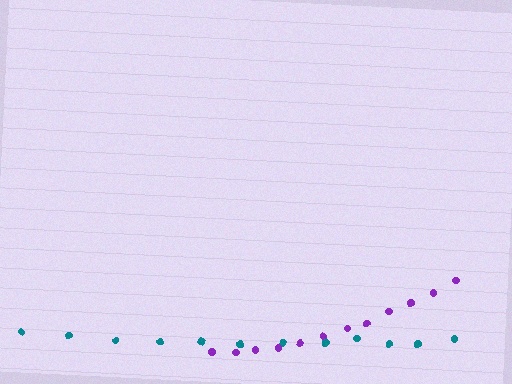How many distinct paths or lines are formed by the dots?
There are 2 distinct paths.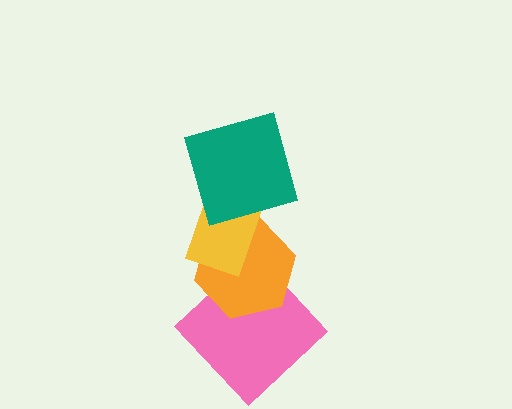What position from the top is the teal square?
The teal square is 1st from the top.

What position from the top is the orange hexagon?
The orange hexagon is 3rd from the top.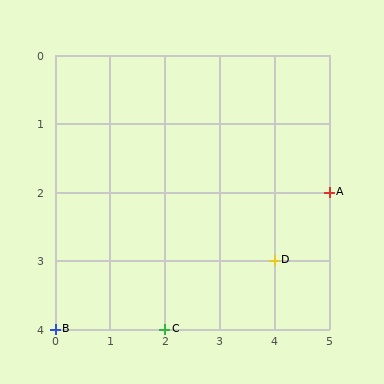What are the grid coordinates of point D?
Point D is at grid coordinates (4, 3).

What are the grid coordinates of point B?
Point B is at grid coordinates (0, 4).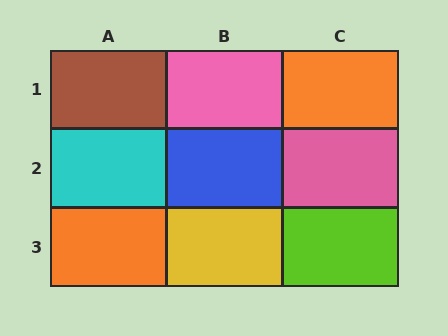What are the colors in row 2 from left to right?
Cyan, blue, pink.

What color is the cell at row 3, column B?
Yellow.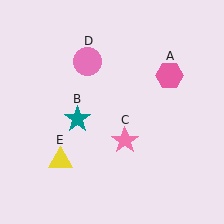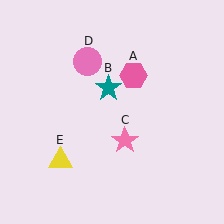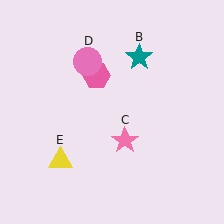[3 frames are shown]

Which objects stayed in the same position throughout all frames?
Pink star (object C) and pink circle (object D) and yellow triangle (object E) remained stationary.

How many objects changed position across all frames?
2 objects changed position: pink hexagon (object A), teal star (object B).